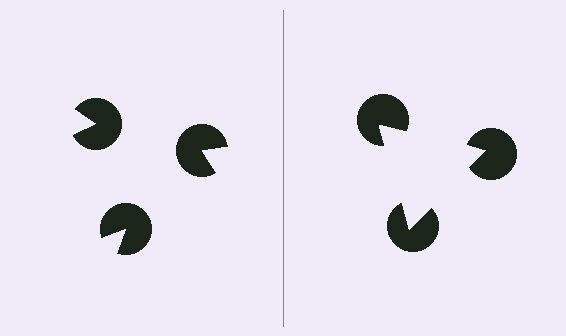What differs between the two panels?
The pac-man discs are positioned identically on both sides; only the wedge orientations differ. On the right they align to a triangle; on the left they are misaligned.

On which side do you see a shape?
An illusory triangle appears on the right side. On the left side the wedge cuts are rotated, so no coherent shape forms.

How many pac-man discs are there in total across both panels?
6 — 3 on each side.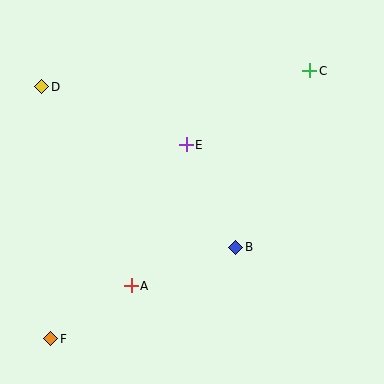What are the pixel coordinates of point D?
Point D is at (42, 87).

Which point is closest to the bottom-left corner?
Point F is closest to the bottom-left corner.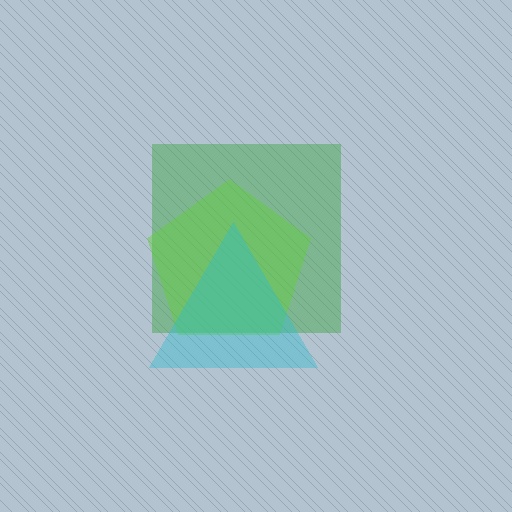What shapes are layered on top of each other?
The layered shapes are: a green square, a lime pentagon, a cyan triangle.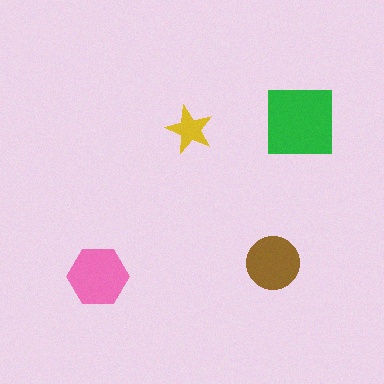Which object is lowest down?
The pink hexagon is bottommost.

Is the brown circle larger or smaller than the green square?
Smaller.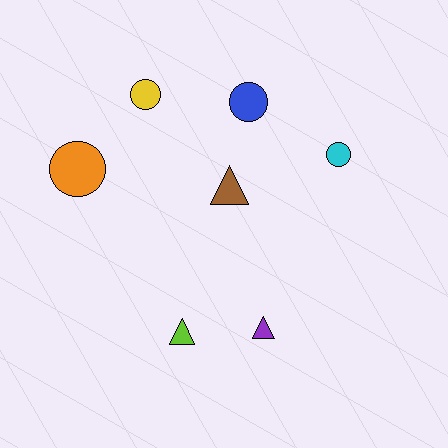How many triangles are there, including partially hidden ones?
There are 3 triangles.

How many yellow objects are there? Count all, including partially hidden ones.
There is 1 yellow object.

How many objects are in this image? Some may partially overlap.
There are 7 objects.